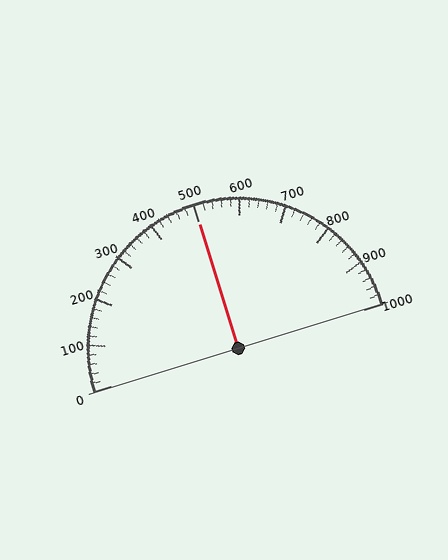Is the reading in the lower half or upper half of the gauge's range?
The reading is in the upper half of the range (0 to 1000).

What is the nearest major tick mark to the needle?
The nearest major tick mark is 500.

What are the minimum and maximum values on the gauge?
The gauge ranges from 0 to 1000.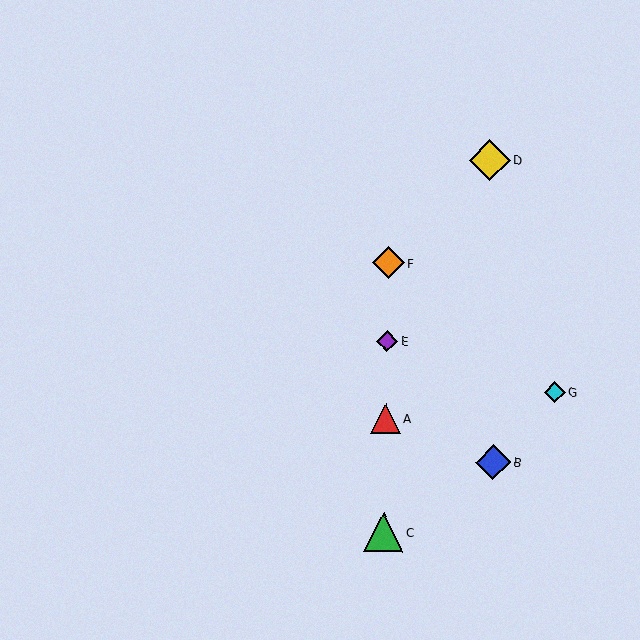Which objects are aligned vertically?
Objects A, C, E, F are aligned vertically.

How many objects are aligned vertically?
4 objects (A, C, E, F) are aligned vertically.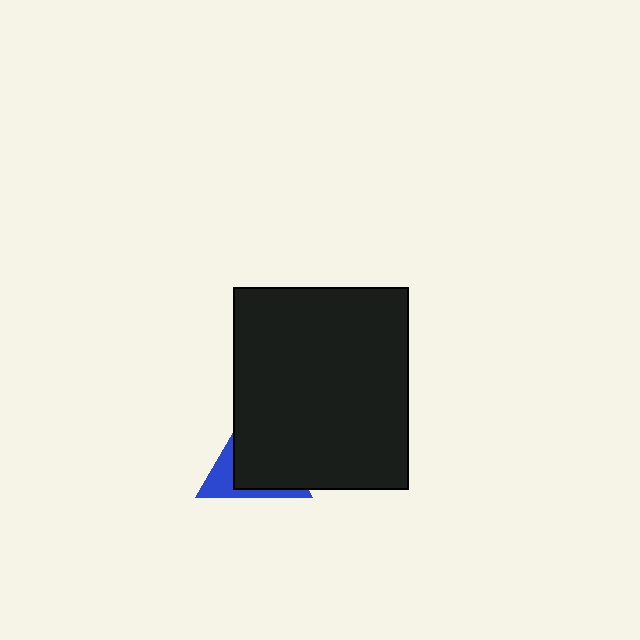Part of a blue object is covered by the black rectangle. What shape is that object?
It is a triangle.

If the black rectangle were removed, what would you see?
You would see the complete blue triangle.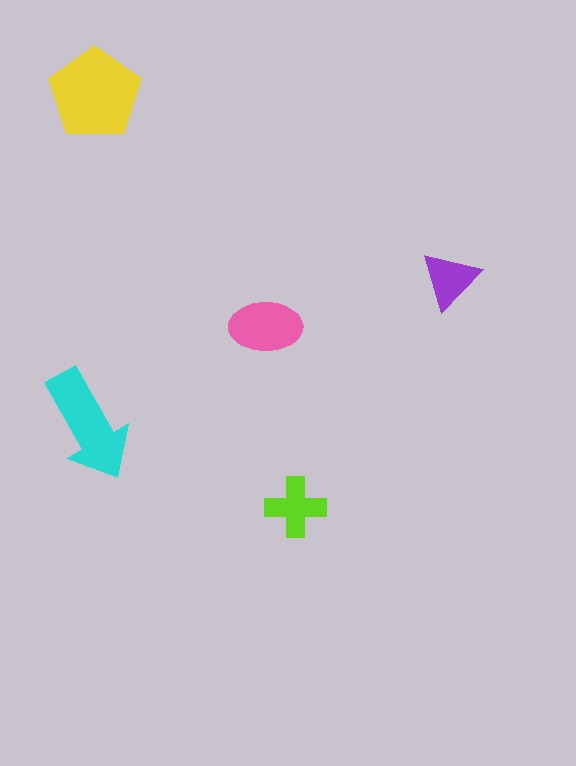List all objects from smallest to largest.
The purple triangle, the lime cross, the pink ellipse, the cyan arrow, the yellow pentagon.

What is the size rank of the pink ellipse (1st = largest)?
3rd.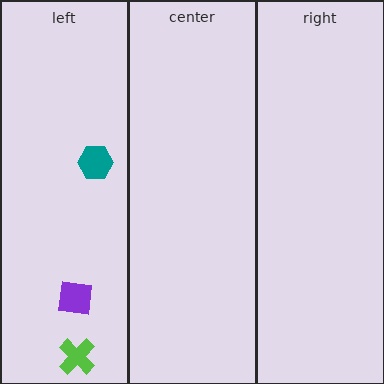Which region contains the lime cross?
The left region.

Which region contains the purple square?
The left region.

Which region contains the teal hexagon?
The left region.